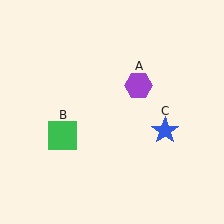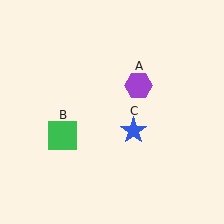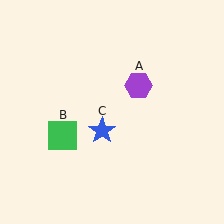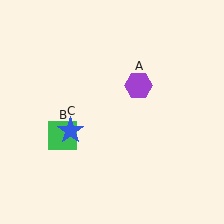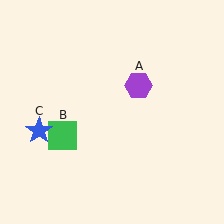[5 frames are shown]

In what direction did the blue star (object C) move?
The blue star (object C) moved left.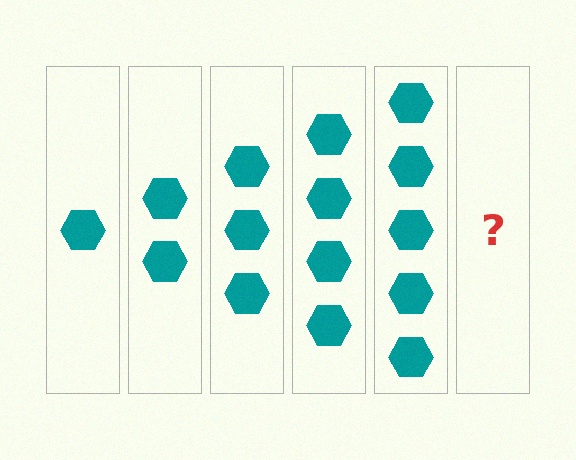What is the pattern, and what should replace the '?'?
The pattern is that each step adds one more hexagon. The '?' should be 6 hexagons.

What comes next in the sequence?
The next element should be 6 hexagons.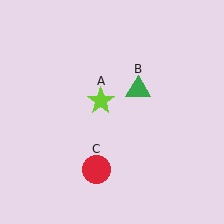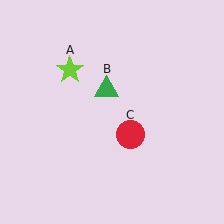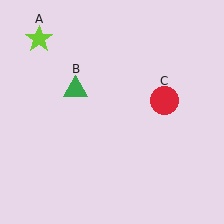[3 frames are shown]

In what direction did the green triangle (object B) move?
The green triangle (object B) moved left.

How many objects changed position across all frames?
3 objects changed position: lime star (object A), green triangle (object B), red circle (object C).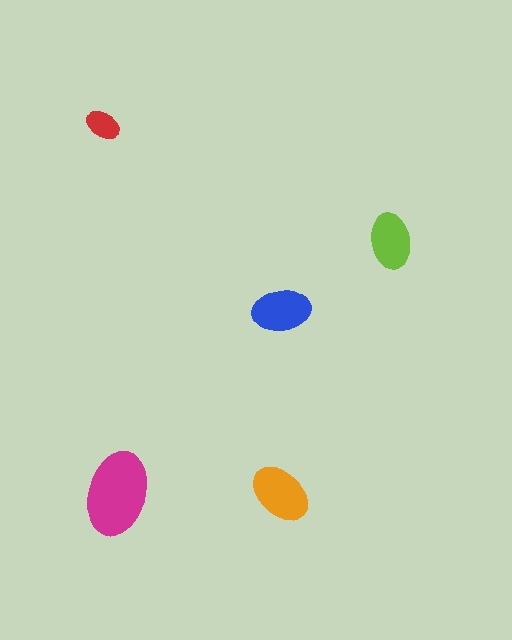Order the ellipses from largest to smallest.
the magenta one, the orange one, the blue one, the lime one, the red one.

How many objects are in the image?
There are 5 objects in the image.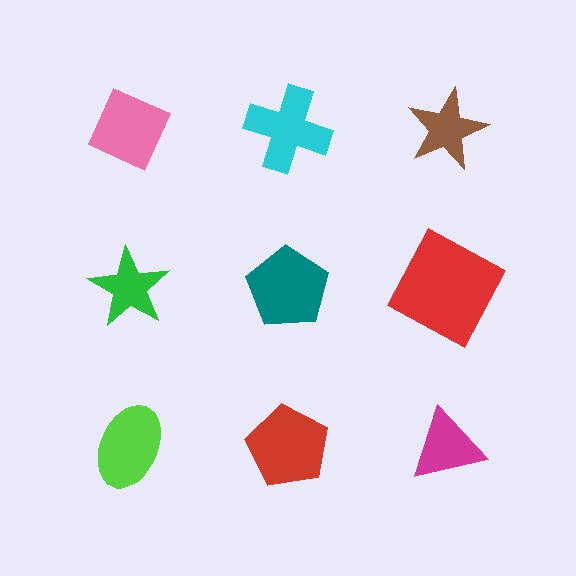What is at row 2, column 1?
A green star.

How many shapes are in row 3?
3 shapes.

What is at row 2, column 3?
A red square.